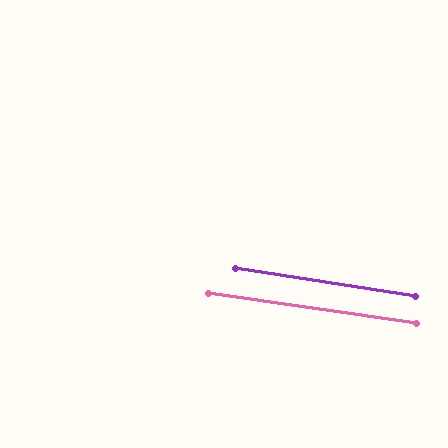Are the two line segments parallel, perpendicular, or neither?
Parallel — their directions differ by only 0.5°.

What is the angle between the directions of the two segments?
Approximately 1 degree.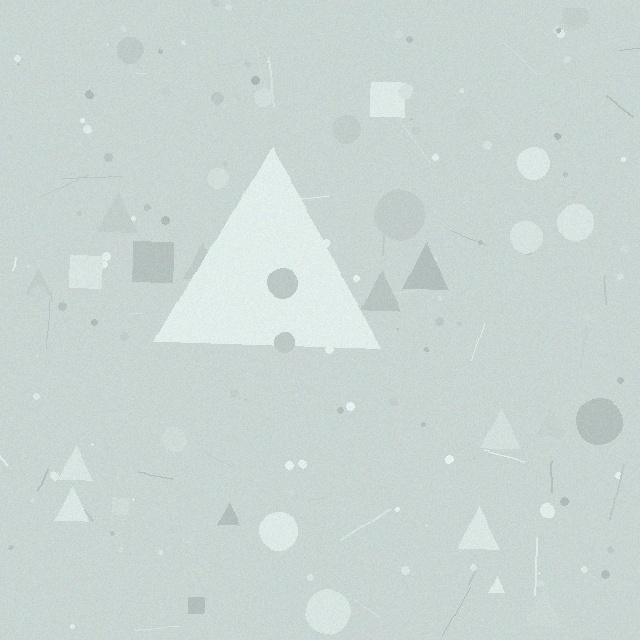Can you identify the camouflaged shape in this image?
The camouflaged shape is a triangle.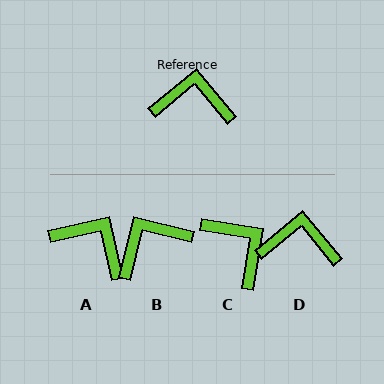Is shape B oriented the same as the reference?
No, it is off by about 37 degrees.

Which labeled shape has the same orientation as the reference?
D.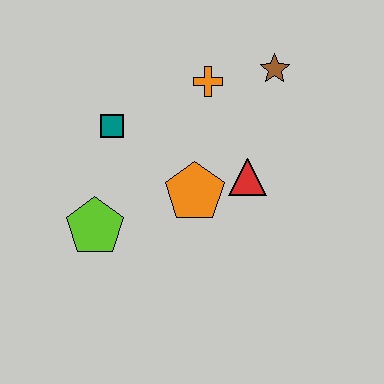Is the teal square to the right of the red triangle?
No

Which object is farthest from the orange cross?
The lime pentagon is farthest from the orange cross.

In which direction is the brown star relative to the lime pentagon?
The brown star is to the right of the lime pentagon.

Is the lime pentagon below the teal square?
Yes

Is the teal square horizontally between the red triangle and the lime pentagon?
Yes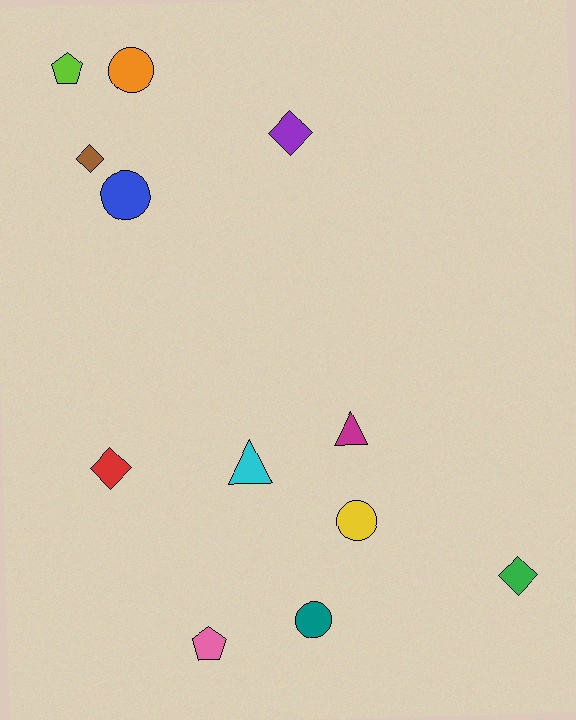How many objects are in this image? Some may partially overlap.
There are 12 objects.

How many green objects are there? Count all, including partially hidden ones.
There is 1 green object.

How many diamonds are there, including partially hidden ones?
There are 4 diamonds.